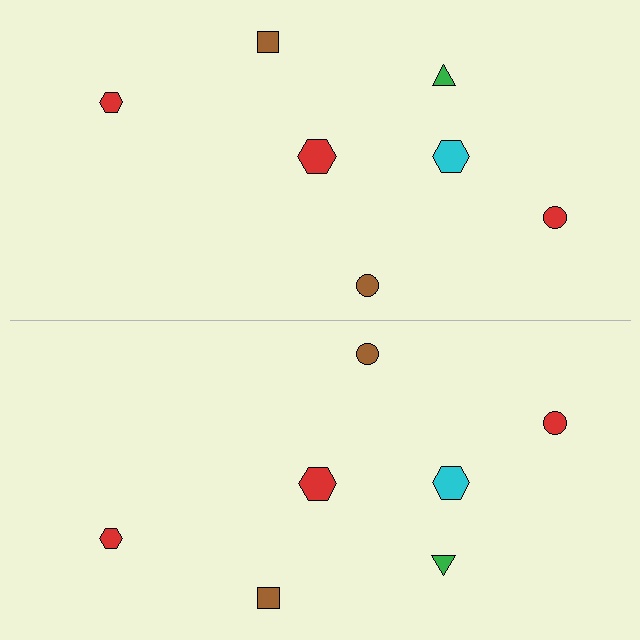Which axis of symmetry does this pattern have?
The pattern has a horizontal axis of symmetry running through the center of the image.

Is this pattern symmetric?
Yes, this pattern has bilateral (reflection) symmetry.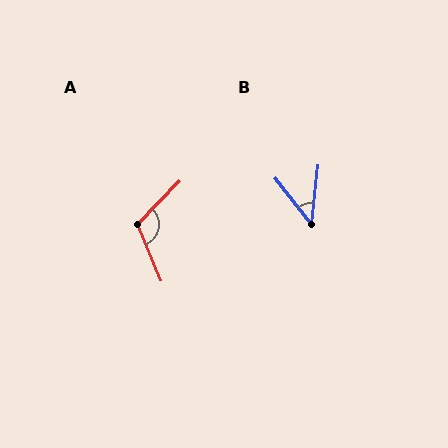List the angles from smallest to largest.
B (45°), A (113°).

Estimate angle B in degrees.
Approximately 45 degrees.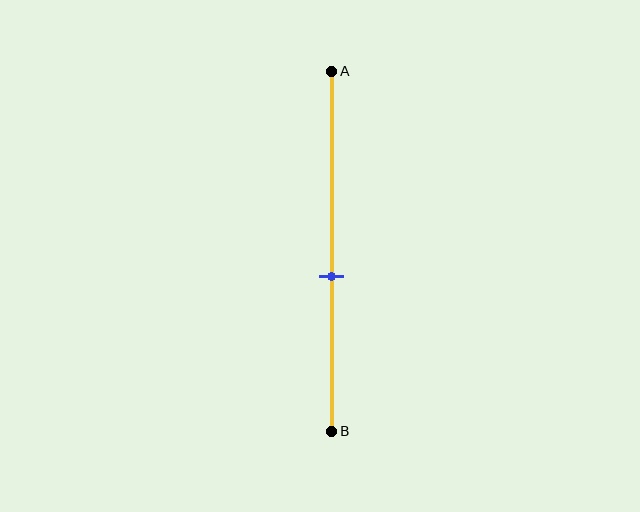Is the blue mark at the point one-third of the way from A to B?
No, the mark is at about 55% from A, not at the 33% one-third point.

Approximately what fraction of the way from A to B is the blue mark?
The blue mark is approximately 55% of the way from A to B.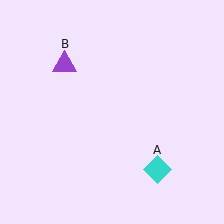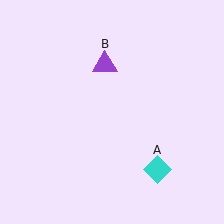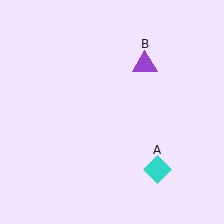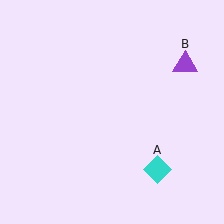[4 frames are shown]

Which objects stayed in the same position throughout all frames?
Cyan diamond (object A) remained stationary.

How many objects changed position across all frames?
1 object changed position: purple triangle (object B).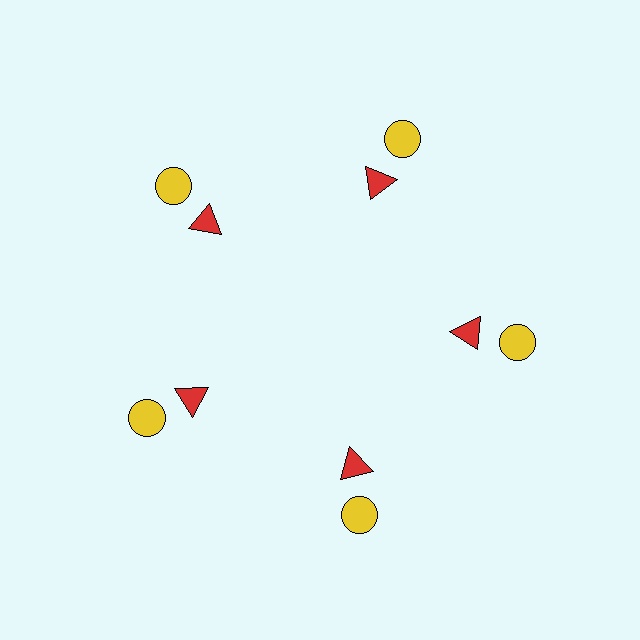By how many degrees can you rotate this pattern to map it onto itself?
The pattern maps onto itself every 72 degrees of rotation.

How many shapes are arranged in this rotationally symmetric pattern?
There are 10 shapes, arranged in 5 groups of 2.